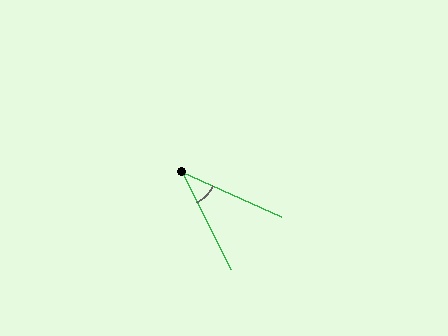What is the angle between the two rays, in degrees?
Approximately 39 degrees.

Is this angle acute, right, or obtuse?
It is acute.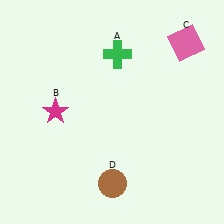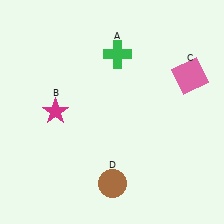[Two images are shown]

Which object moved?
The pink square (C) moved down.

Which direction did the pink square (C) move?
The pink square (C) moved down.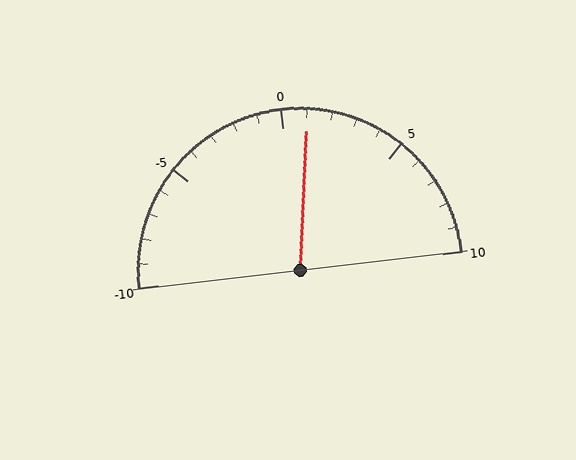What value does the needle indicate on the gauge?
The needle indicates approximately 1.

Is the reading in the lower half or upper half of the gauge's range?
The reading is in the upper half of the range (-10 to 10).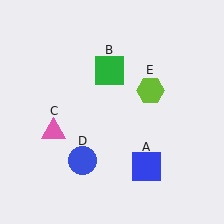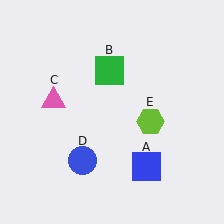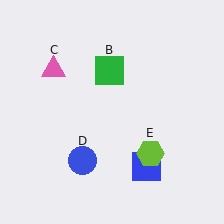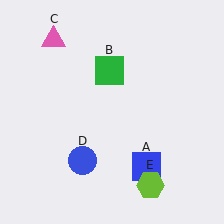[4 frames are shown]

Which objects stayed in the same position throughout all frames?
Blue square (object A) and green square (object B) and blue circle (object D) remained stationary.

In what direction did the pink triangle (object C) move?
The pink triangle (object C) moved up.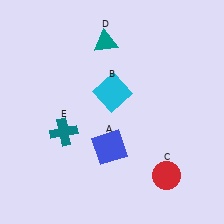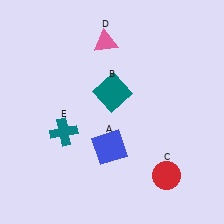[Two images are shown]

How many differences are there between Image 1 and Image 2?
There are 2 differences between the two images.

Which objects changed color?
B changed from cyan to teal. D changed from teal to pink.